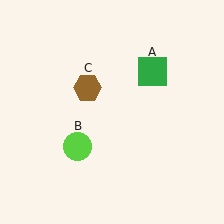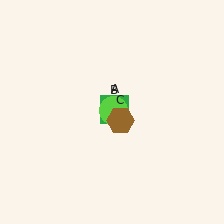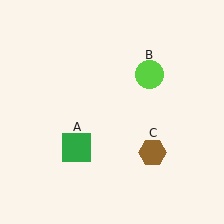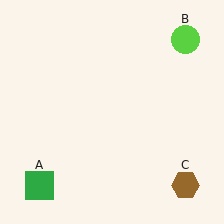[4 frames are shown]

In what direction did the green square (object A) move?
The green square (object A) moved down and to the left.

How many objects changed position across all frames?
3 objects changed position: green square (object A), lime circle (object B), brown hexagon (object C).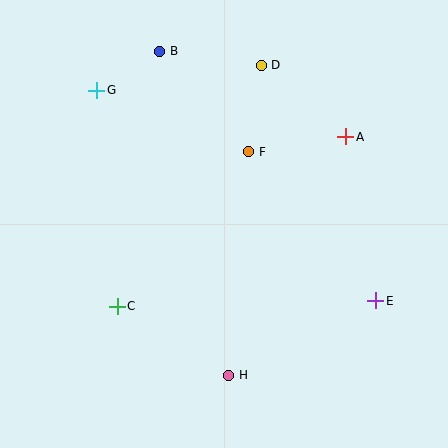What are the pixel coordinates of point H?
Point H is at (229, 375).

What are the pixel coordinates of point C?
Point C is at (117, 306).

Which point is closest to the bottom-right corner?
Point E is closest to the bottom-right corner.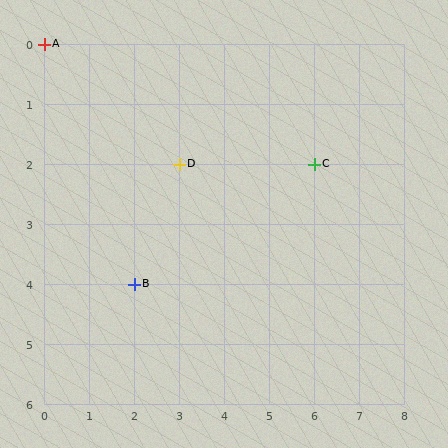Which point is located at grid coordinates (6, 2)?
Point C is at (6, 2).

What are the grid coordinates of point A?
Point A is at grid coordinates (0, 0).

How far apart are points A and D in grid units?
Points A and D are 3 columns and 2 rows apart (about 3.6 grid units diagonally).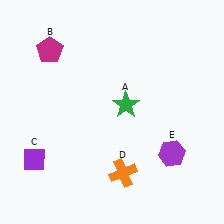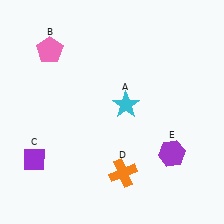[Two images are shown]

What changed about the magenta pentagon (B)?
In Image 1, B is magenta. In Image 2, it changed to pink.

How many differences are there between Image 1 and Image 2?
There are 2 differences between the two images.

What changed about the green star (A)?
In Image 1, A is green. In Image 2, it changed to cyan.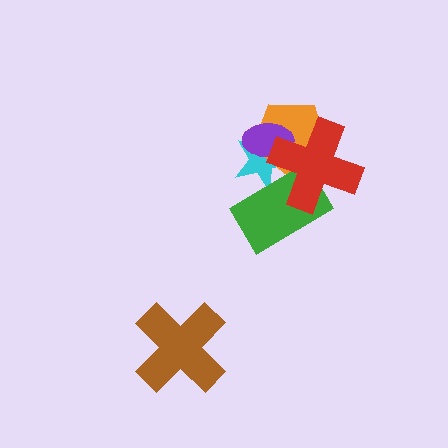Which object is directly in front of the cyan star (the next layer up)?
The orange pentagon is directly in front of the cyan star.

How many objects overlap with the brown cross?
0 objects overlap with the brown cross.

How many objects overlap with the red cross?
4 objects overlap with the red cross.